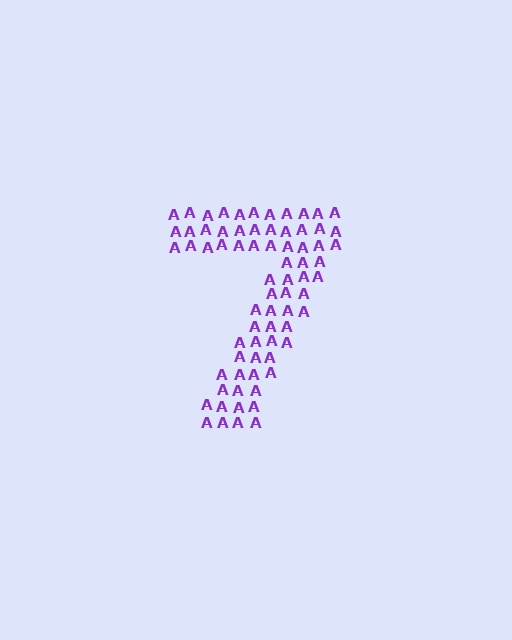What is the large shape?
The large shape is the digit 7.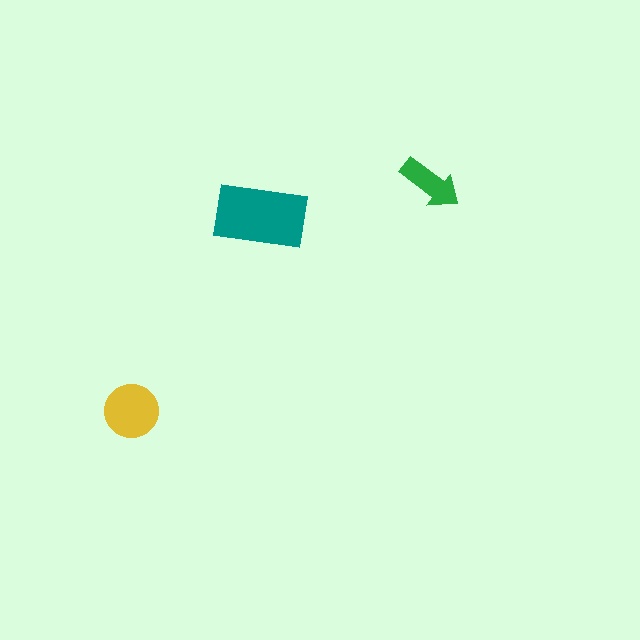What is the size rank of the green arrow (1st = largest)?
3rd.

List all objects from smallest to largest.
The green arrow, the yellow circle, the teal rectangle.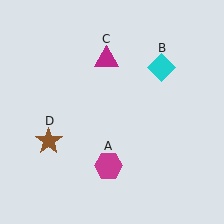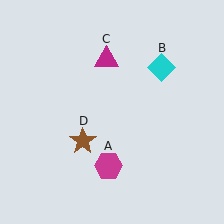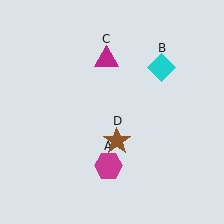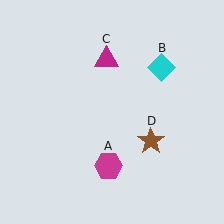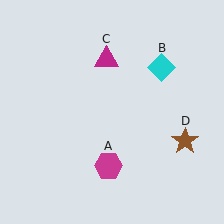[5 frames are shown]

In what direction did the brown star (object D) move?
The brown star (object D) moved right.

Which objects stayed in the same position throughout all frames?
Magenta hexagon (object A) and cyan diamond (object B) and magenta triangle (object C) remained stationary.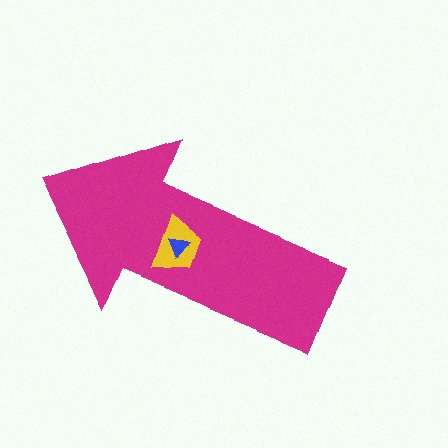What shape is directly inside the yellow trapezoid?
The blue triangle.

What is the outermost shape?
The magenta arrow.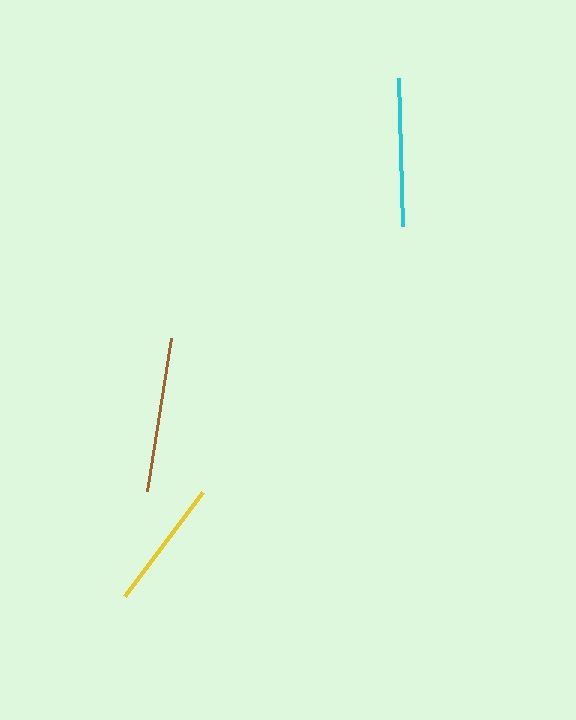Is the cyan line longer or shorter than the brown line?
The brown line is longer than the cyan line.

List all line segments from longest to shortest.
From longest to shortest: brown, cyan, yellow.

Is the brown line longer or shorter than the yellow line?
The brown line is longer than the yellow line.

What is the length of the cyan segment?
The cyan segment is approximately 147 pixels long.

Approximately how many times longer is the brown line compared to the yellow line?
The brown line is approximately 1.2 times the length of the yellow line.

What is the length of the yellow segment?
The yellow segment is approximately 130 pixels long.